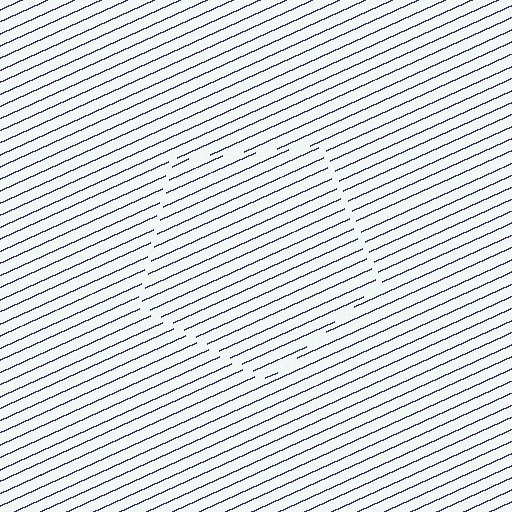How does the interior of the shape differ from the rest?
The interior of the shape contains the same grating, shifted by half a period — the contour is defined by the phase discontinuity where line-ends from the inner and outer gratings abut.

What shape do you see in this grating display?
An illusory pentagon. The interior of the shape contains the same grating, shifted by half a period — the contour is defined by the phase discontinuity where line-ends from the inner and outer gratings abut.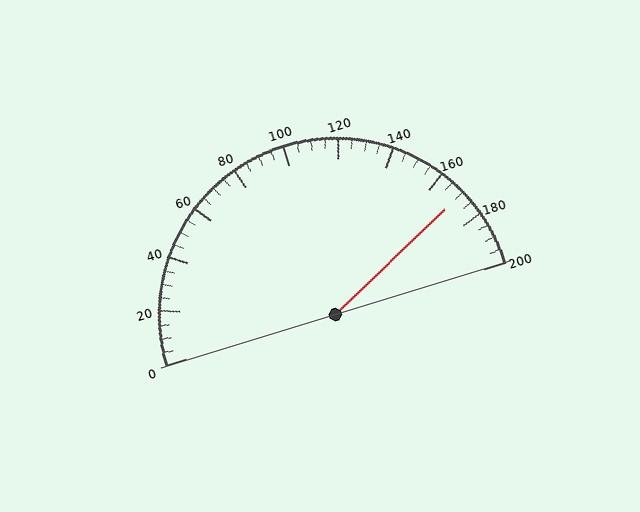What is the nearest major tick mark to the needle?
The nearest major tick mark is 160.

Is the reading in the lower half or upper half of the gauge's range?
The reading is in the upper half of the range (0 to 200).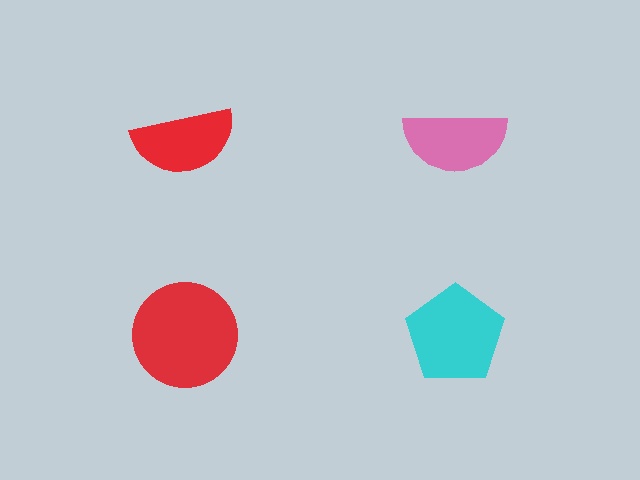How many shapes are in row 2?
2 shapes.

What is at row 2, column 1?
A red circle.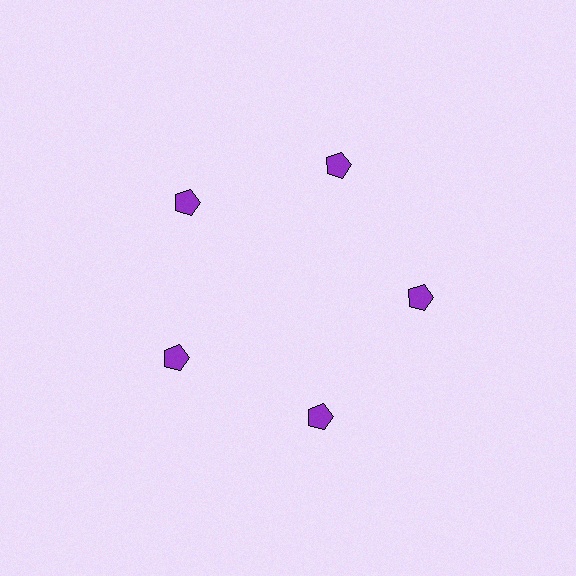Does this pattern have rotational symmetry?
Yes, this pattern has 5-fold rotational symmetry. It looks the same after rotating 72 degrees around the center.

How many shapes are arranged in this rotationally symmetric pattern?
There are 5 shapes, arranged in 5 groups of 1.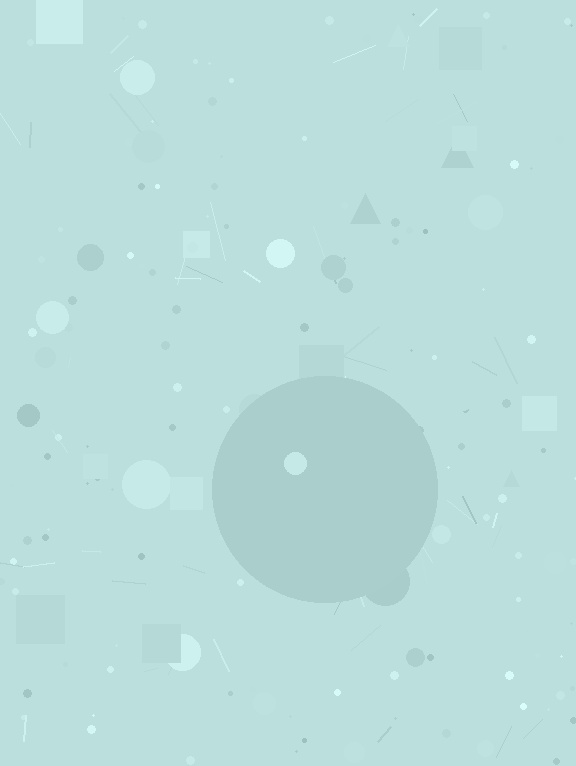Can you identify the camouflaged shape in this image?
The camouflaged shape is a circle.